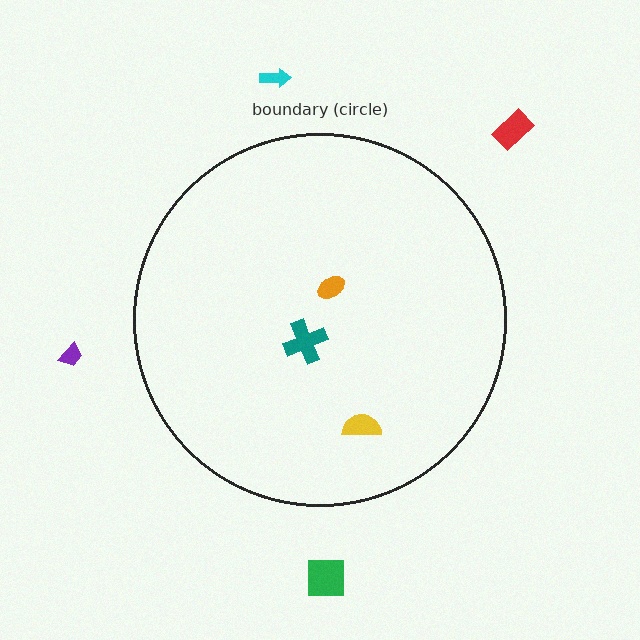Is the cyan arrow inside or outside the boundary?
Outside.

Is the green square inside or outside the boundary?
Outside.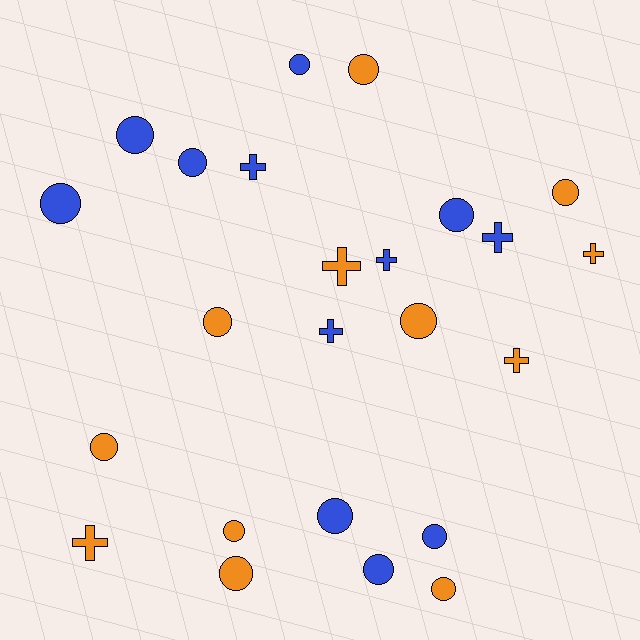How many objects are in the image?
There are 24 objects.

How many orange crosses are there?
There are 4 orange crosses.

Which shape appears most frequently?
Circle, with 16 objects.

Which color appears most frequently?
Orange, with 12 objects.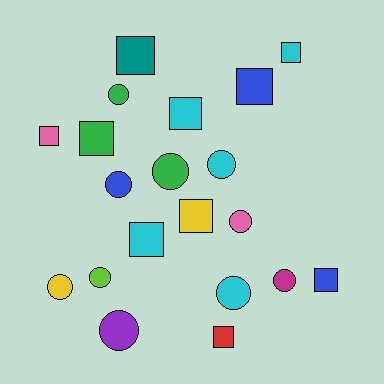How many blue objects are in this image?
There are 3 blue objects.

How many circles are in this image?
There are 10 circles.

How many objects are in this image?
There are 20 objects.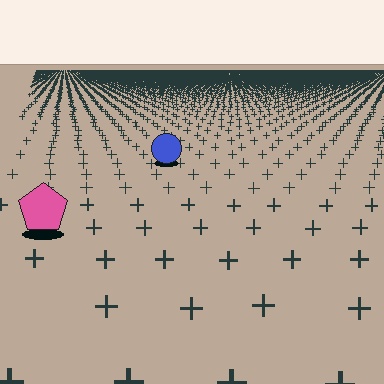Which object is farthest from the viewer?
The blue circle is farthest from the viewer. It appears smaller and the ground texture around it is denser.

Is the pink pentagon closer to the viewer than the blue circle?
Yes. The pink pentagon is closer — you can tell from the texture gradient: the ground texture is coarser near it.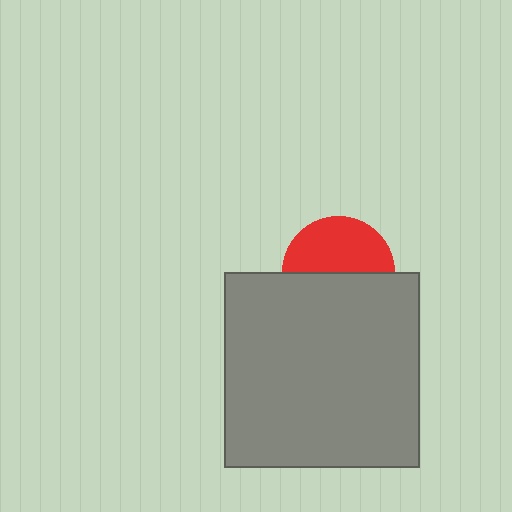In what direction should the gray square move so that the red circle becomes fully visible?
The gray square should move down. That is the shortest direction to clear the overlap and leave the red circle fully visible.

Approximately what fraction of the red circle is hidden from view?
Roughly 51% of the red circle is hidden behind the gray square.